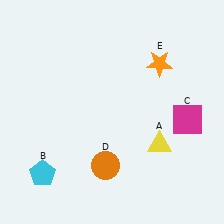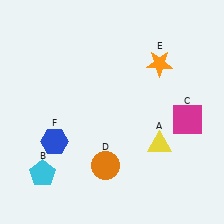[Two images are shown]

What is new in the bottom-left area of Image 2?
A blue hexagon (F) was added in the bottom-left area of Image 2.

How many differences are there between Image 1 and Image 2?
There is 1 difference between the two images.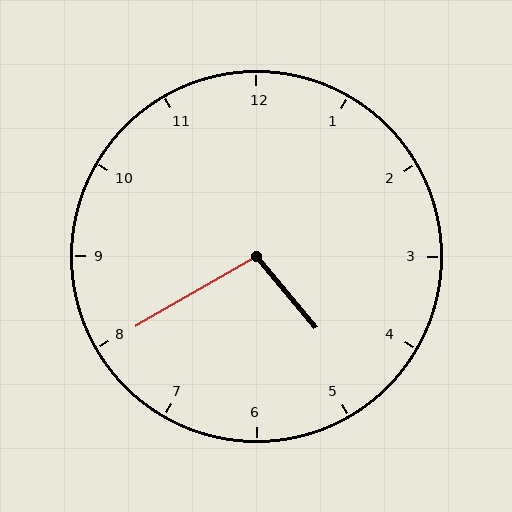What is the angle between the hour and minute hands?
Approximately 100 degrees.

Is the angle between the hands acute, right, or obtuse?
It is obtuse.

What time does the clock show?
4:40.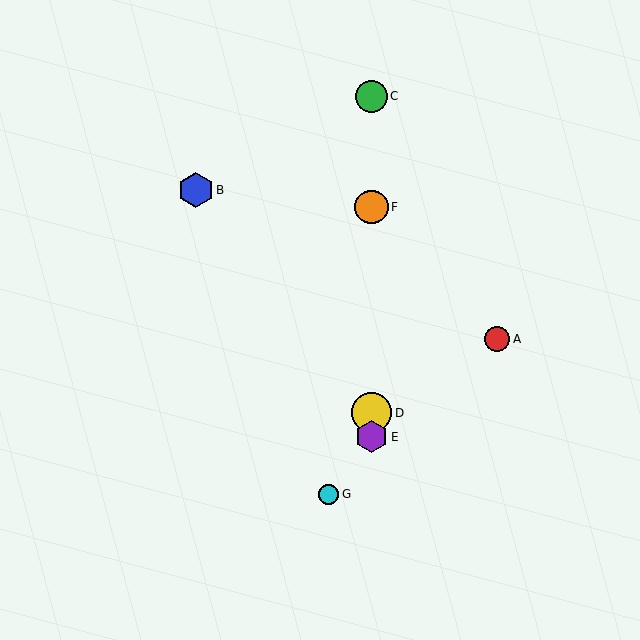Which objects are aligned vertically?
Objects C, D, E, F are aligned vertically.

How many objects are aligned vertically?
4 objects (C, D, E, F) are aligned vertically.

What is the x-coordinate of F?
Object F is at x≈371.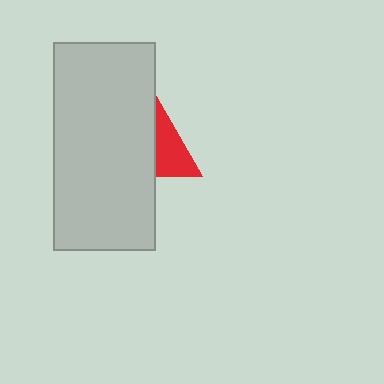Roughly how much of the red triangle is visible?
A small part of it is visible (roughly 44%).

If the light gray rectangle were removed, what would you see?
You would see the complete red triangle.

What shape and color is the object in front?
The object in front is a light gray rectangle.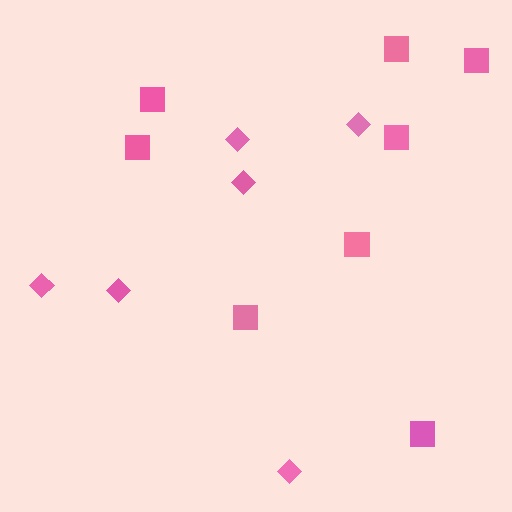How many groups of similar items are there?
There are 2 groups: one group of diamonds (6) and one group of squares (8).